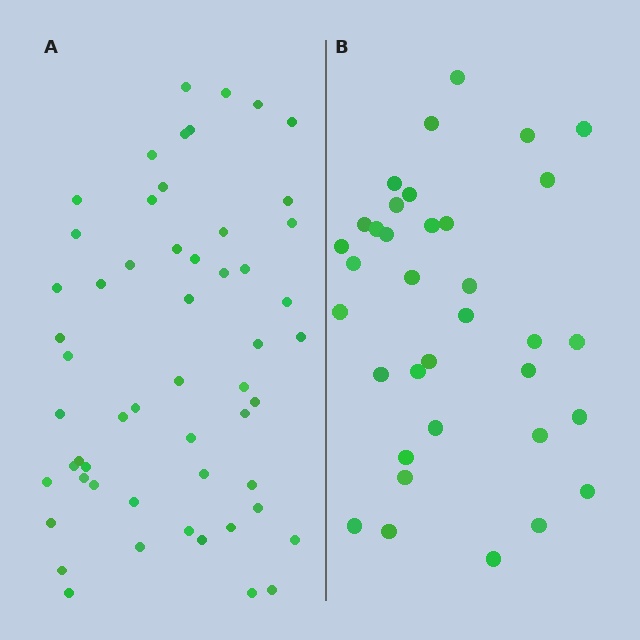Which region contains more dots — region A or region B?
Region A (the left region) has more dots.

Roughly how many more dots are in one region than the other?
Region A has approximately 20 more dots than region B.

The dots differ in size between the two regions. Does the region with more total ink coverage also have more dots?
No. Region B has more total ink coverage because its dots are larger, but region A actually contains more individual dots. Total area can be misleading — the number of items is what matters here.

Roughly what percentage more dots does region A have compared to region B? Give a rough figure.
About 55% more.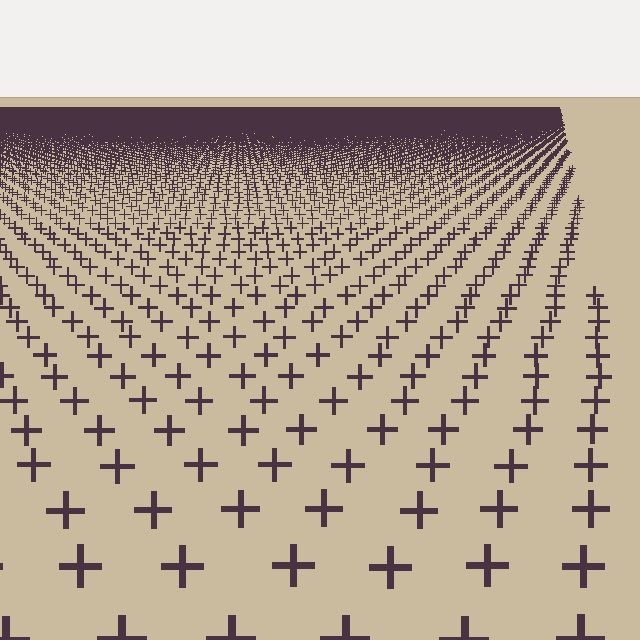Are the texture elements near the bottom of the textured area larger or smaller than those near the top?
Larger. Near the bottom, elements are closer to the viewer and appear at a bigger on-screen size.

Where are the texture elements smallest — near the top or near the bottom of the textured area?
Near the top.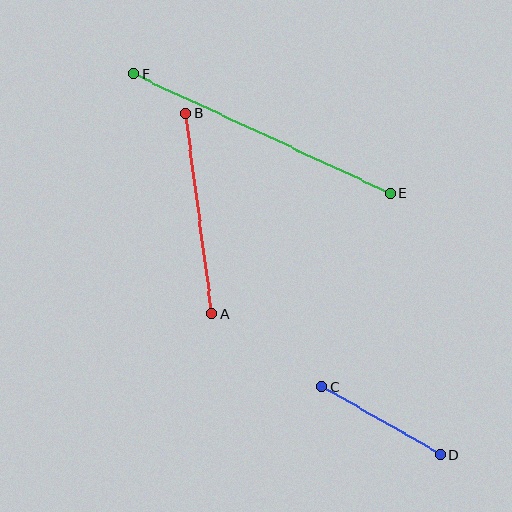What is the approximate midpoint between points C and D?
The midpoint is at approximately (381, 420) pixels.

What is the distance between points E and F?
The distance is approximately 283 pixels.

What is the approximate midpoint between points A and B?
The midpoint is at approximately (199, 213) pixels.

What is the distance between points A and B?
The distance is approximately 202 pixels.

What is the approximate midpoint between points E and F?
The midpoint is at approximately (262, 133) pixels.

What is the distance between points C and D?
The distance is approximately 137 pixels.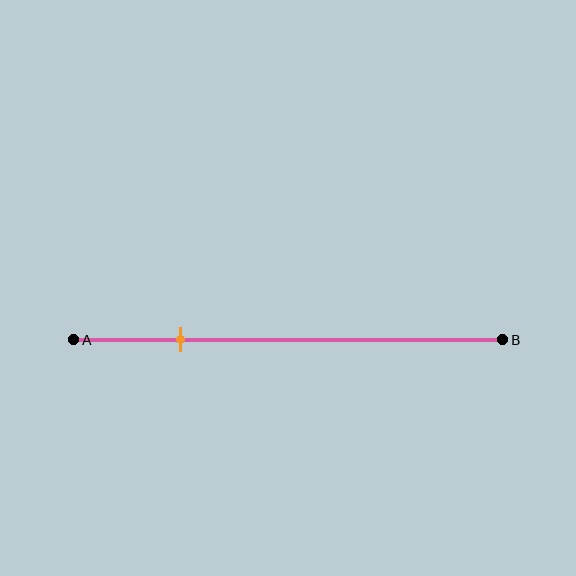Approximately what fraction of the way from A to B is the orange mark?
The orange mark is approximately 25% of the way from A to B.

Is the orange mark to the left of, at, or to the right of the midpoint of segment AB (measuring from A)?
The orange mark is to the left of the midpoint of segment AB.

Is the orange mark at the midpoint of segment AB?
No, the mark is at about 25% from A, not at the 50% midpoint.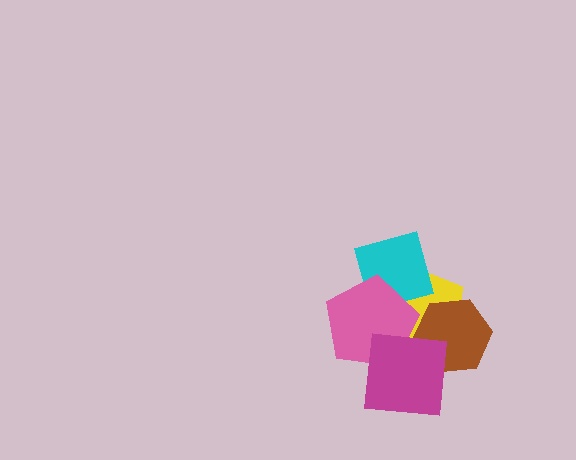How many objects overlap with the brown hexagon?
2 objects overlap with the brown hexagon.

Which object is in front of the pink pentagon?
The magenta square is in front of the pink pentagon.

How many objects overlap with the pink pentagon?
3 objects overlap with the pink pentagon.